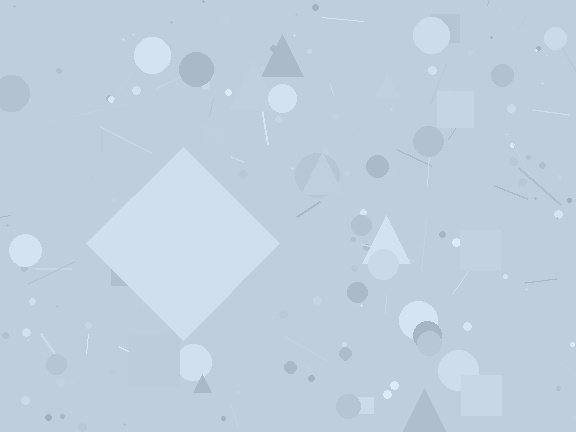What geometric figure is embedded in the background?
A diamond is embedded in the background.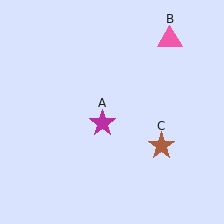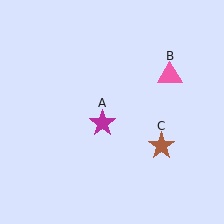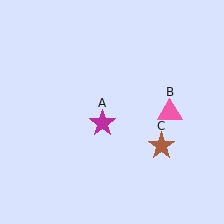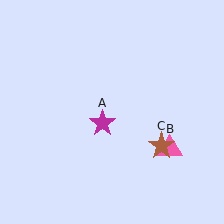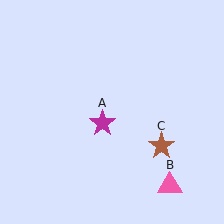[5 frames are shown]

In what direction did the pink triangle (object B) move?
The pink triangle (object B) moved down.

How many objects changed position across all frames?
1 object changed position: pink triangle (object B).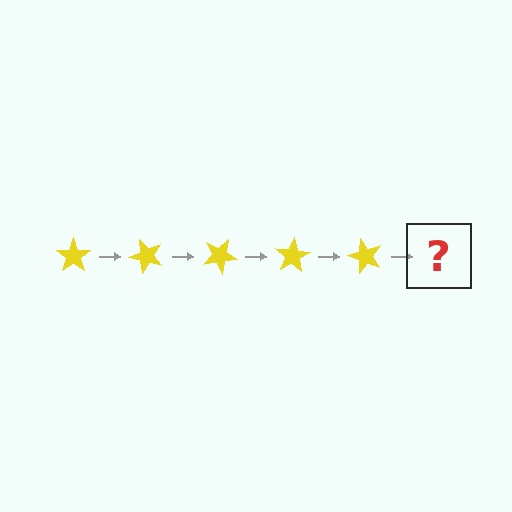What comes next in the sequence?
The next element should be a yellow star rotated 250 degrees.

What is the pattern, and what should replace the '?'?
The pattern is that the star rotates 50 degrees each step. The '?' should be a yellow star rotated 250 degrees.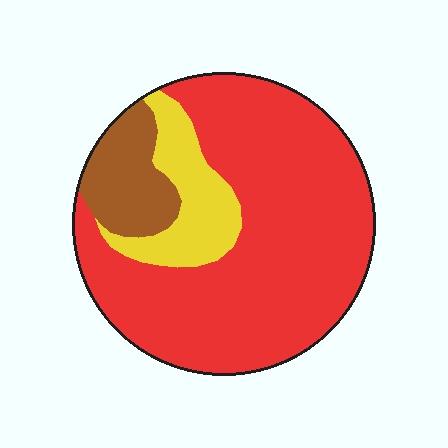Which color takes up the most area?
Red, at roughly 75%.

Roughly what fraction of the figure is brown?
Brown takes up about one eighth (1/8) of the figure.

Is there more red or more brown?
Red.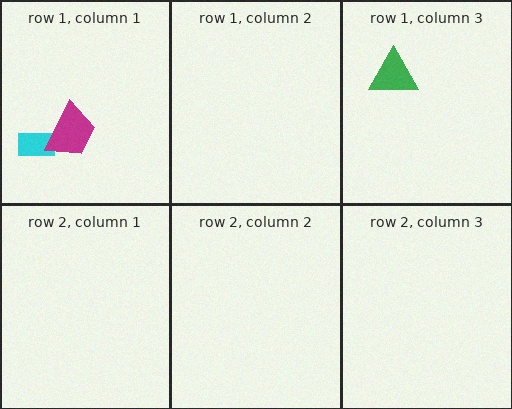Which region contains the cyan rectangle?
The row 1, column 1 region.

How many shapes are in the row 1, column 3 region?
1.